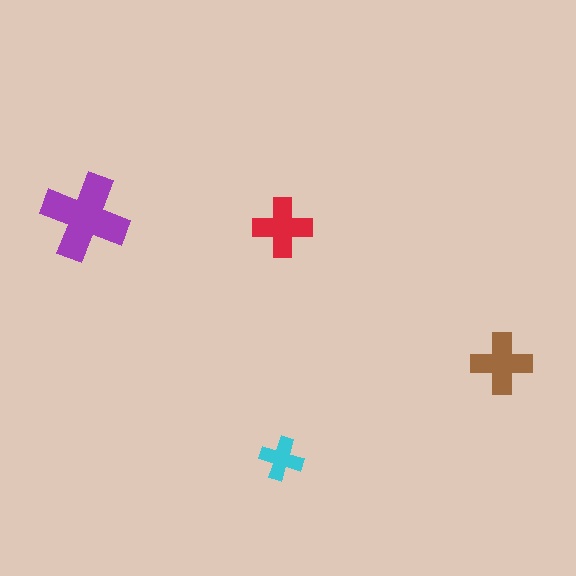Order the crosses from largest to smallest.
the purple one, the brown one, the red one, the cyan one.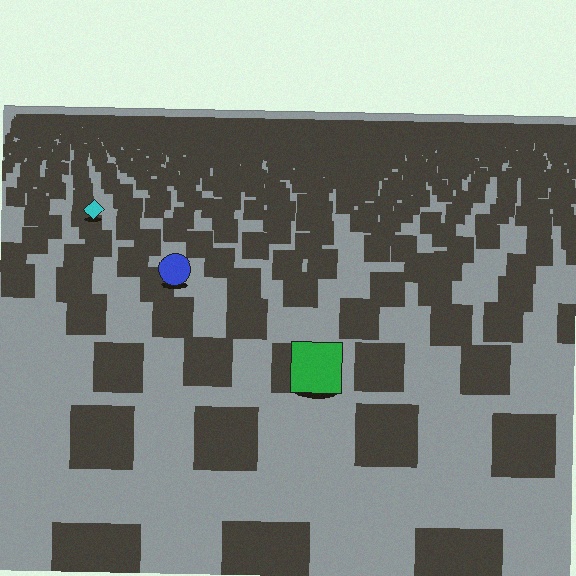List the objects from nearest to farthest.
From nearest to farthest: the green square, the blue circle, the cyan diamond.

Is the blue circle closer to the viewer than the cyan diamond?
Yes. The blue circle is closer — you can tell from the texture gradient: the ground texture is coarser near it.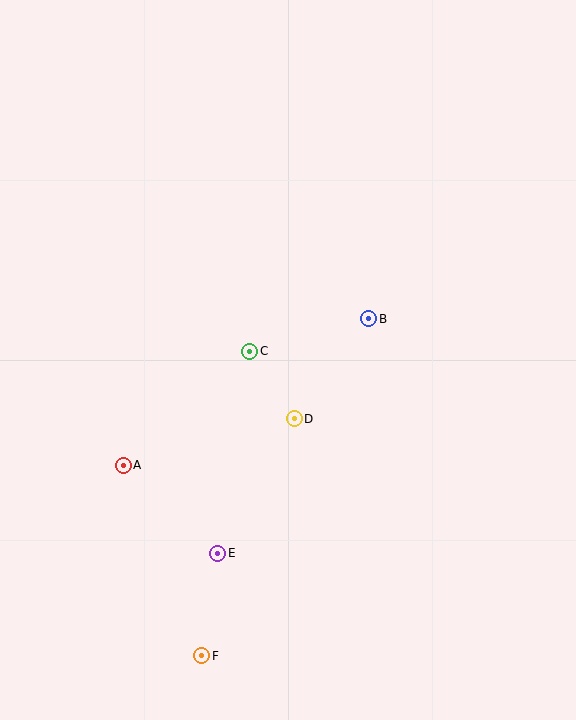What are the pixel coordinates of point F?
Point F is at (202, 656).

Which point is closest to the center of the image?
Point C at (250, 351) is closest to the center.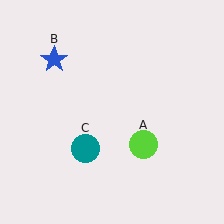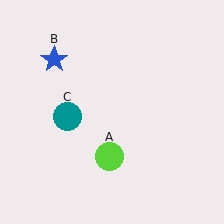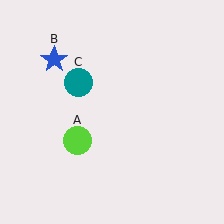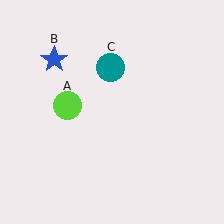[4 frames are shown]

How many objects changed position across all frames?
2 objects changed position: lime circle (object A), teal circle (object C).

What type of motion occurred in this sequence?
The lime circle (object A), teal circle (object C) rotated clockwise around the center of the scene.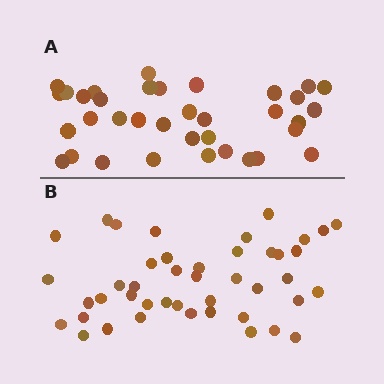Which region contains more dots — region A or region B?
Region B (the bottom region) has more dots.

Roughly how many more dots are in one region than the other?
Region B has roughly 8 or so more dots than region A.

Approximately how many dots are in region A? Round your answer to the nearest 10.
About 40 dots. (The exact count is 36, which rounds to 40.)